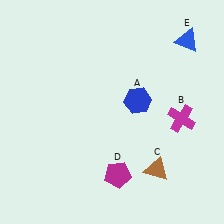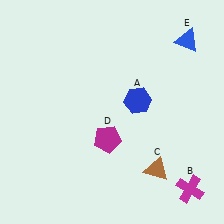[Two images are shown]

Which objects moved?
The objects that moved are: the magenta cross (B), the magenta pentagon (D).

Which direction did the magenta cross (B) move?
The magenta cross (B) moved down.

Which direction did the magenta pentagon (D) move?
The magenta pentagon (D) moved up.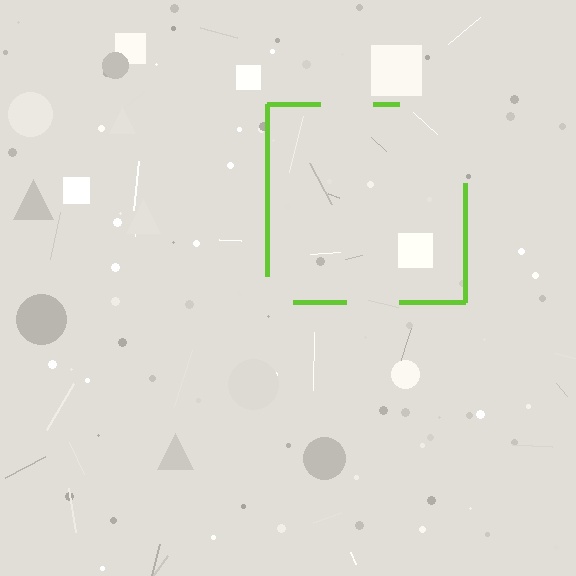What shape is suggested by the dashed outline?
The dashed outline suggests a square.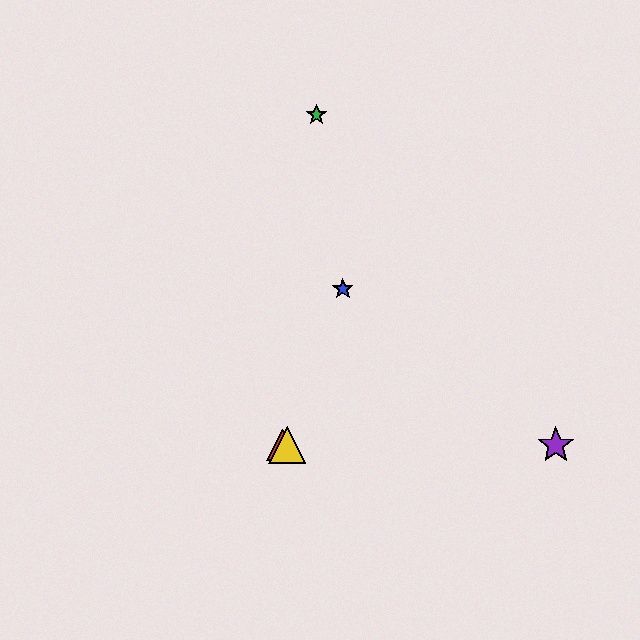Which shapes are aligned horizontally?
The red triangle, the yellow triangle, the purple star are aligned horizontally.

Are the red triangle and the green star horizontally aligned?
No, the red triangle is at y≈445 and the green star is at y≈115.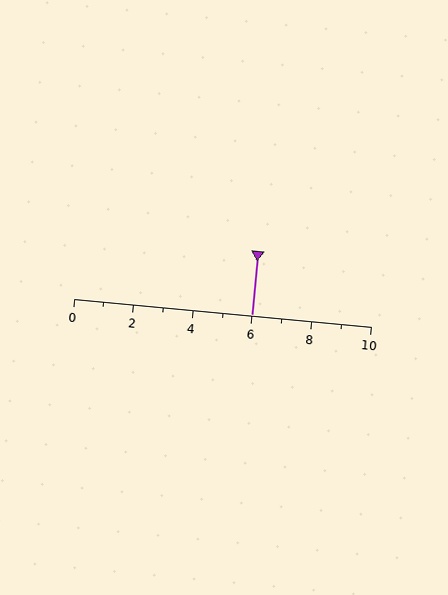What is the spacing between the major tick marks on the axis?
The major ticks are spaced 2 apart.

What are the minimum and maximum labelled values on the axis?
The axis runs from 0 to 10.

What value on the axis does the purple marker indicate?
The marker indicates approximately 6.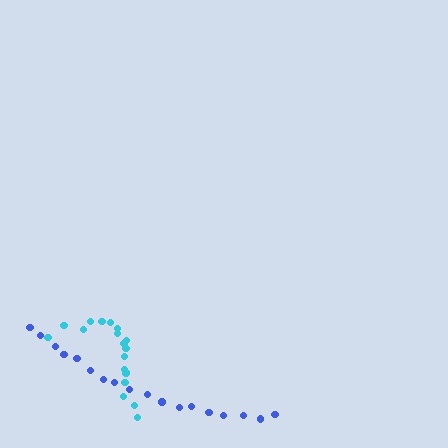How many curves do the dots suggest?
There are 2 distinct paths.